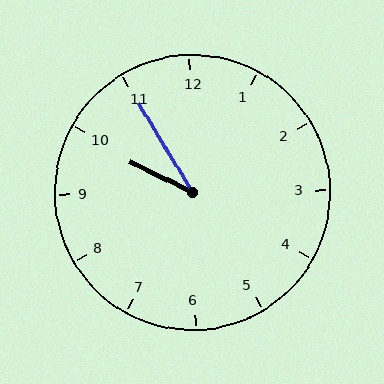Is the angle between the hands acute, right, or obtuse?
It is acute.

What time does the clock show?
9:55.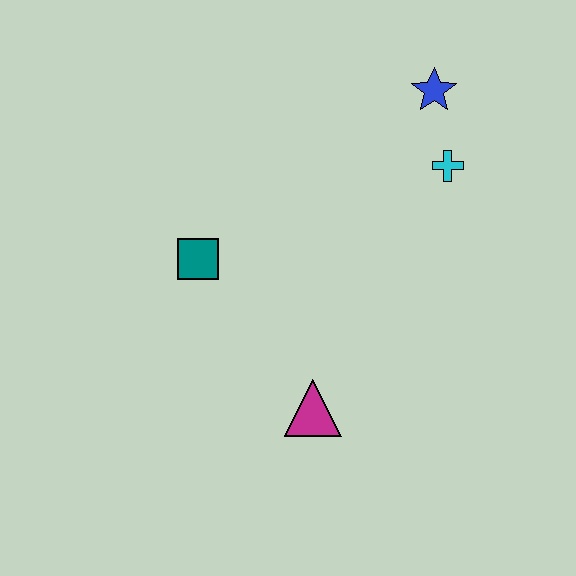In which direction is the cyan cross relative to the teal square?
The cyan cross is to the right of the teal square.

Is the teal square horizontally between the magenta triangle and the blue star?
No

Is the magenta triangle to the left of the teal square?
No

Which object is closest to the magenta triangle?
The teal square is closest to the magenta triangle.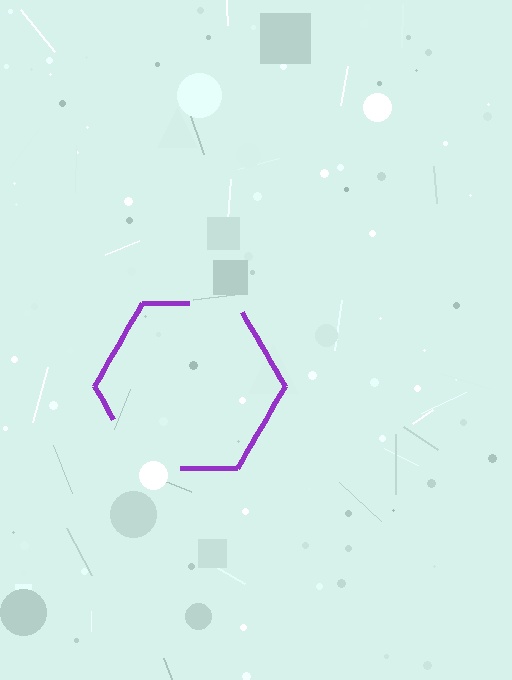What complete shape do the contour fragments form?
The contour fragments form a hexagon.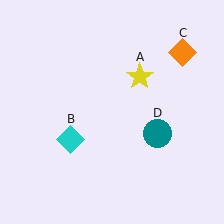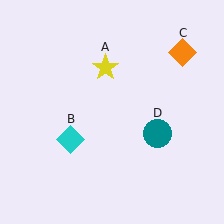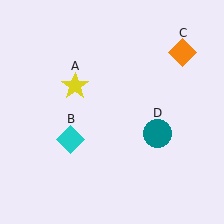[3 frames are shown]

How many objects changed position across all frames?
1 object changed position: yellow star (object A).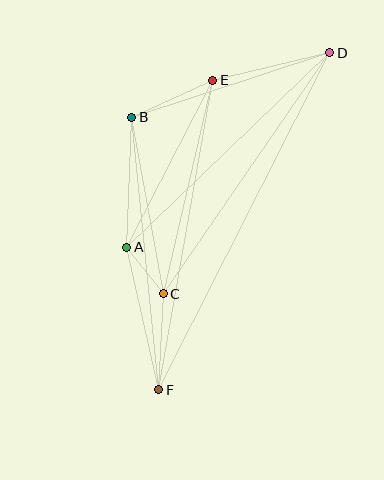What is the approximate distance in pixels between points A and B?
The distance between A and B is approximately 130 pixels.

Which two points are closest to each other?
Points A and C are closest to each other.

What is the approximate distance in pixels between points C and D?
The distance between C and D is approximately 293 pixels.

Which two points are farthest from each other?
Points D and F are farthest from each other.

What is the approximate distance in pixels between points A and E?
The distance between A and E is approximately 188 pixels.